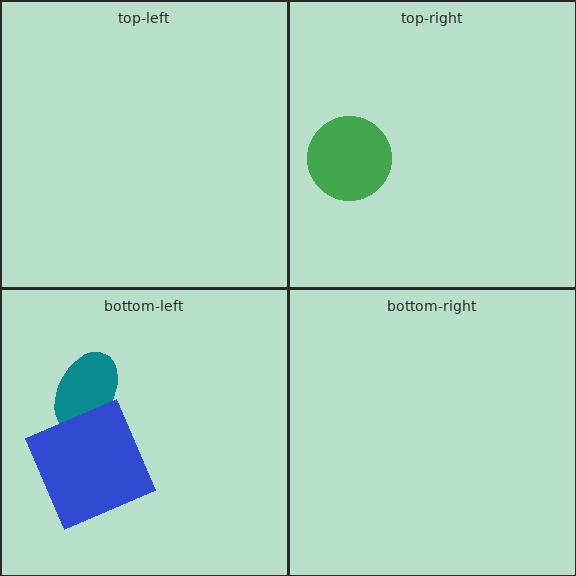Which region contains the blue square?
The bottom-left region.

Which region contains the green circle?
The top-right region.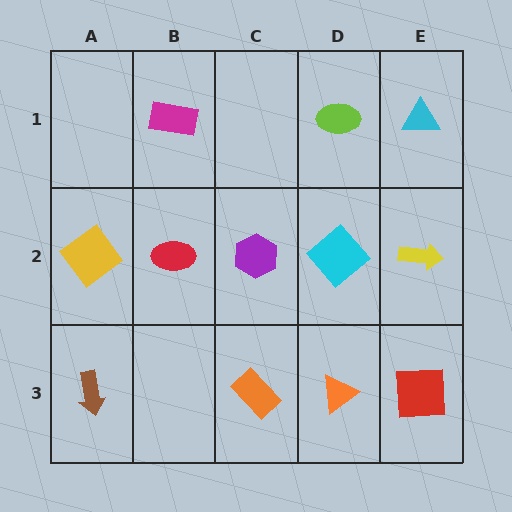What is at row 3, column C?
An orange rectangle.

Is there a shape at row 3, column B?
No, that cell is empty.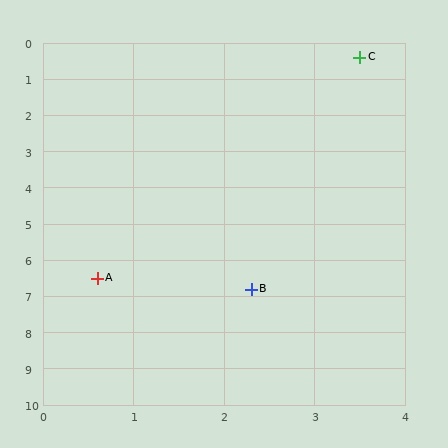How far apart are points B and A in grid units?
Points B and A are about 1.7 grid units apart.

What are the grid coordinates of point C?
Point C is at approximately (3.5, 0.4).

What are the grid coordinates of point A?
Point A is at approximately (0.6, 6.5).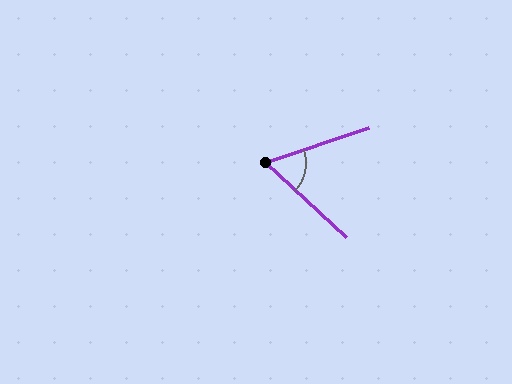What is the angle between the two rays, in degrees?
Approximately 61 degrees.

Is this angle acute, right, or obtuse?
It is acute.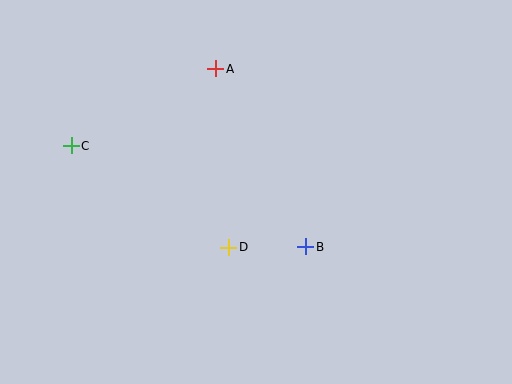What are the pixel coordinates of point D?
Point D is at (229, 247).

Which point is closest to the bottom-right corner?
Point B is closest to the bottom-right corner.